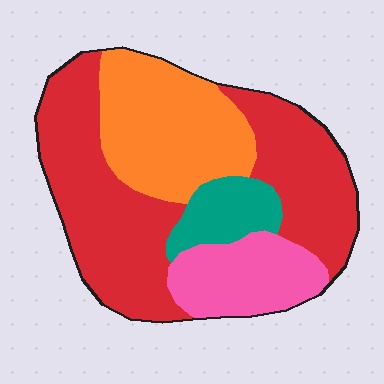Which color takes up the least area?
Teal, at roughly 10%.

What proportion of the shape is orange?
Orange takes up between a sixth and a third of the shape.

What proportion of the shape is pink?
Pink takes up less than a quarter of the shape.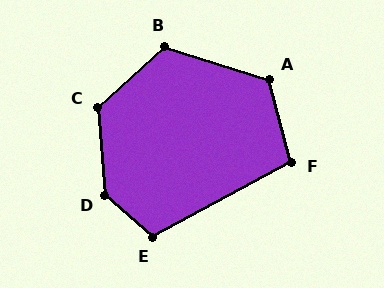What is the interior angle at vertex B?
Approximately 120 degrees (obtuse).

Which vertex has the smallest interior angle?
F, at approximately 104 degrees.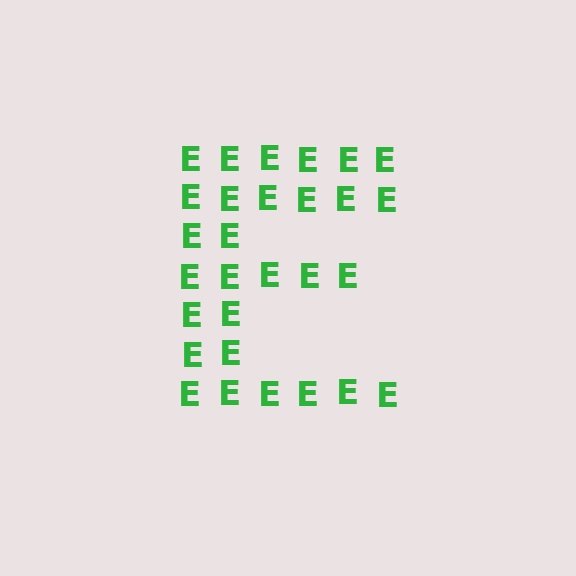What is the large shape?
The large shape is the letter E.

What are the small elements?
The small elements are letter E's.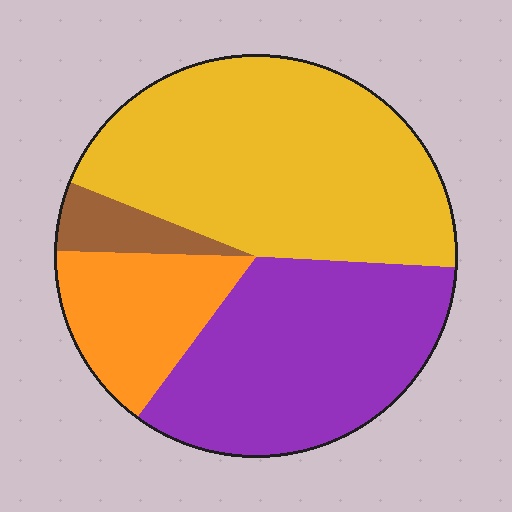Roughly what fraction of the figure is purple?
Purple takes up about one third (1/3) of the figure.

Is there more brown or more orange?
Orange.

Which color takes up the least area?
Brown, at roughly 5%.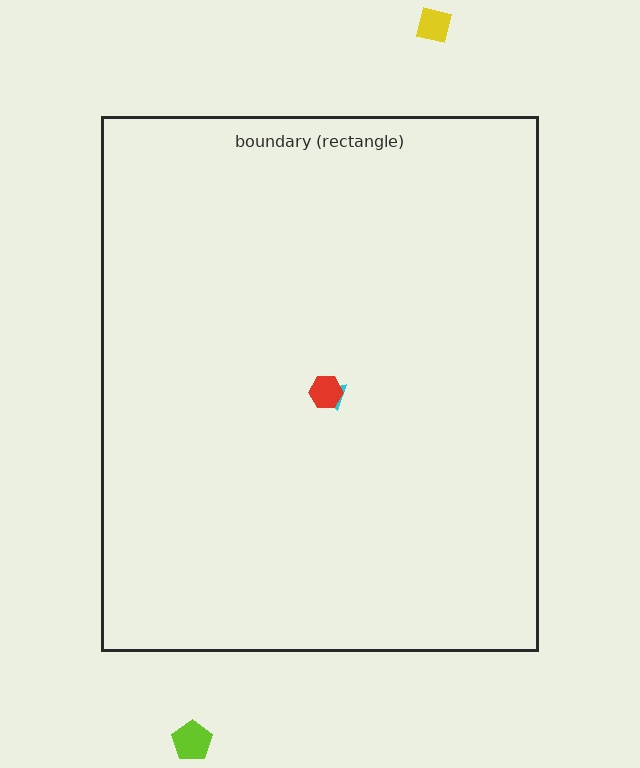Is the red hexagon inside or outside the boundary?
Inside.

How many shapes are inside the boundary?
2 inside, 2 outside.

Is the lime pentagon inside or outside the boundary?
Outside.